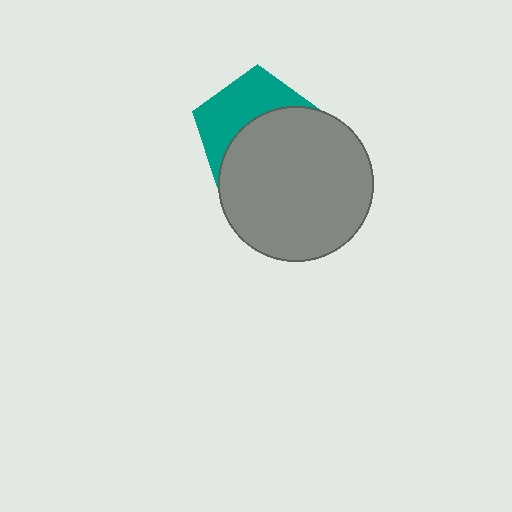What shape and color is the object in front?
The object in front is a gray circle.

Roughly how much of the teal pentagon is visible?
A small part of it is visible (roughly 44%).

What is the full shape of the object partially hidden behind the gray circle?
The partially hidden object is a teal pentagon.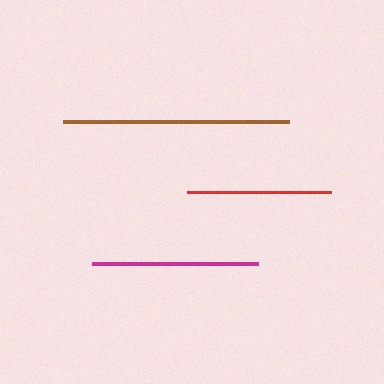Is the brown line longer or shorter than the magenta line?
The brown line is longer than the magenta line.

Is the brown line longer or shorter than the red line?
The brown line is longer than the red line.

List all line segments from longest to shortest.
From longest to shortest: brown, magenta, red.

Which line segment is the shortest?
The red line is the shortest at approximately 144 pixels.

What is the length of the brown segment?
The brown segment is approximately 226 pixels long.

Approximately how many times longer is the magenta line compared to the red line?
The magenta line is approximately 1.2 times the length of the red line.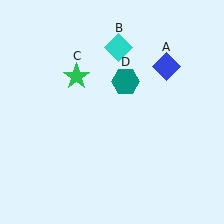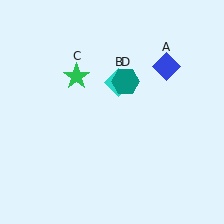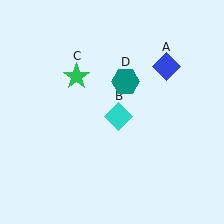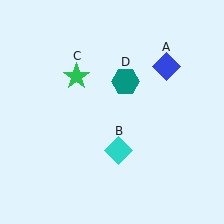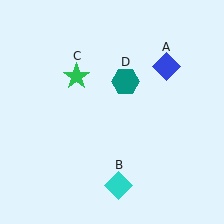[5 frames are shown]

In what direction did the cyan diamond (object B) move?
The cyan diamond (object B) moved down.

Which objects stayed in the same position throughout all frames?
Blue diamond (object A) and green star (object C) and teal hexagon (object D) remained stationary.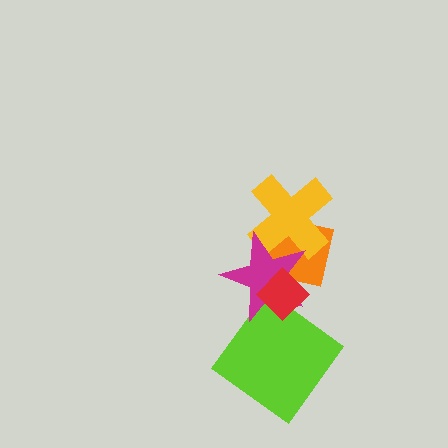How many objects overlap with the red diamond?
3 objects overlap with the red diamond.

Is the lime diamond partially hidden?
Yes, it is partially covered by another shape.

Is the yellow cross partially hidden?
Yes, it is partially covered by another shape.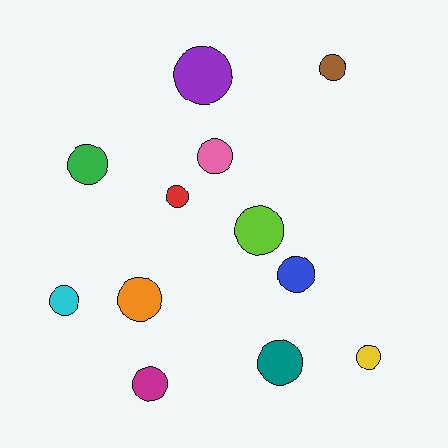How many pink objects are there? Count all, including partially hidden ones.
There is 1 pink object.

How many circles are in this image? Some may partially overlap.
There are 12 circles.